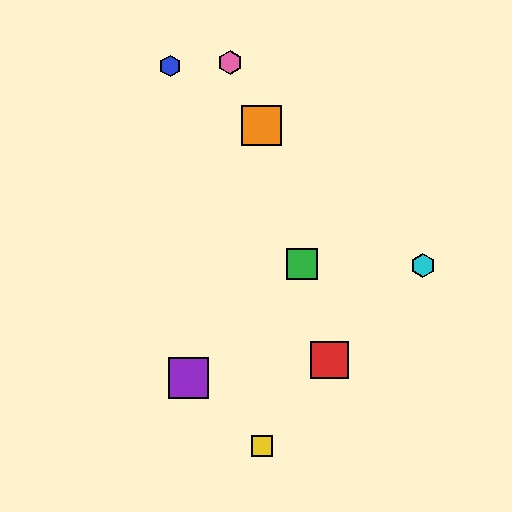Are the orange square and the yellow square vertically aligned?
Yes, both are at x≈262.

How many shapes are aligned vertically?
2 shapes (the yellow square, the orange square) are aligned vertically.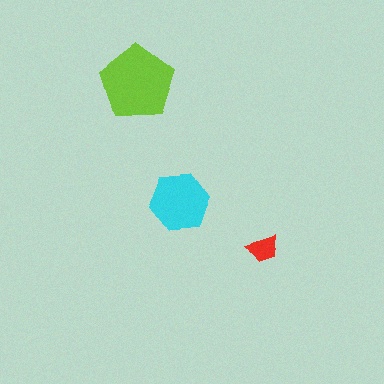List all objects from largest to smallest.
The lime pentagon, the cyan hexagon, the red trapezoid.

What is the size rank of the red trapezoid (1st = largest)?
3rd.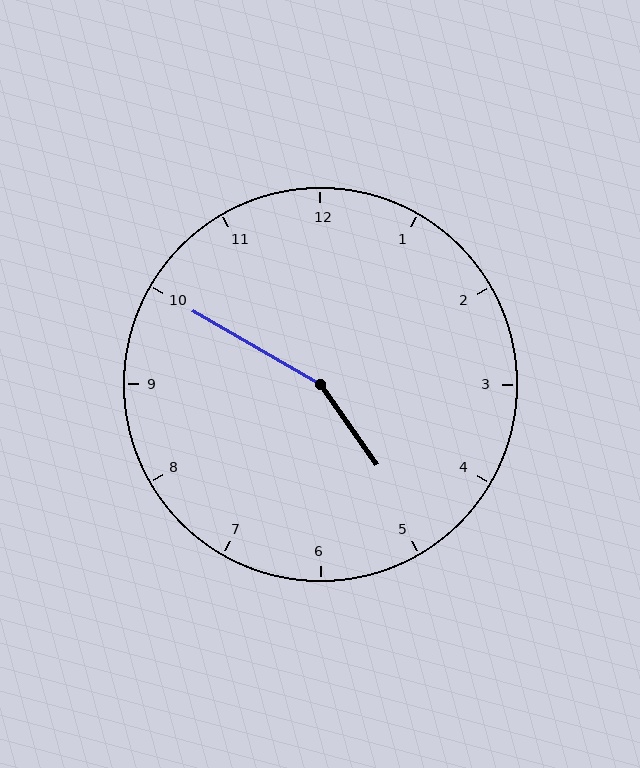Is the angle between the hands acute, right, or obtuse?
It is obtuse.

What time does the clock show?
4:50.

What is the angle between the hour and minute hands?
Approximately 155 degrees.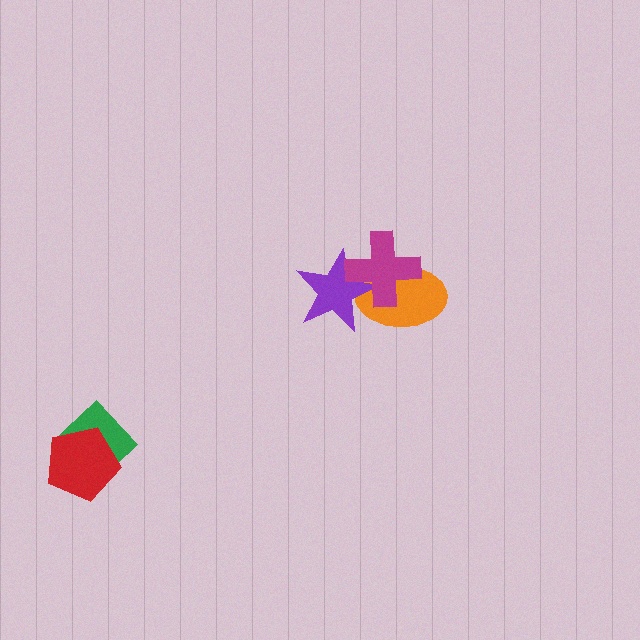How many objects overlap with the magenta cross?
2 objects overlap with the magenta cross.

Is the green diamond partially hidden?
Yes, it is partially covered by another shape.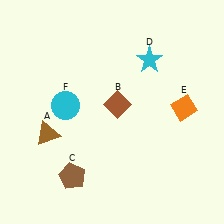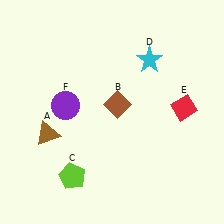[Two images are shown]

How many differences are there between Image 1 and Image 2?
There are 3 differences between the two images.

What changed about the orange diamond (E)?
In Image 1, E is orange. In Image 2, it changed to red.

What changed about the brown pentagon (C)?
In Image 1, C is brown. In Image 2, it changed to lime.